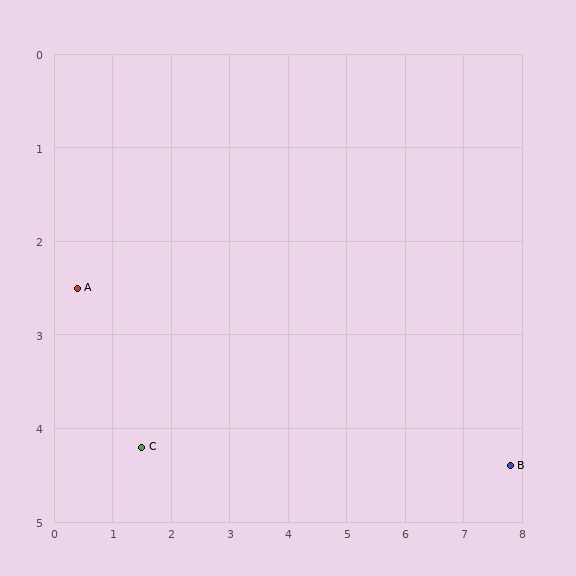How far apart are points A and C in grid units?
Points A and C are about 2.0 grid units apart.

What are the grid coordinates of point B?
Point B is at approximately (7.8, 4.4).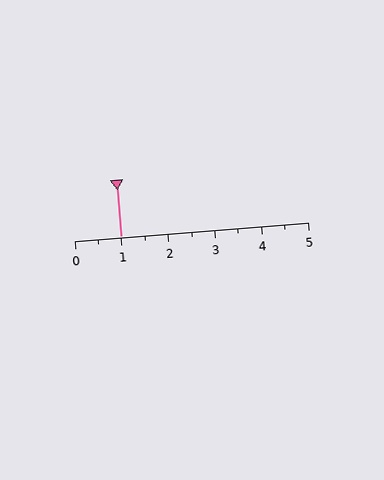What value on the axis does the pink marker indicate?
The marker indicates approximately 1.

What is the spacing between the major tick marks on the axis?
The major ticks are spaced 1 apart.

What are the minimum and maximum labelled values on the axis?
The axis runs from 0 to 5.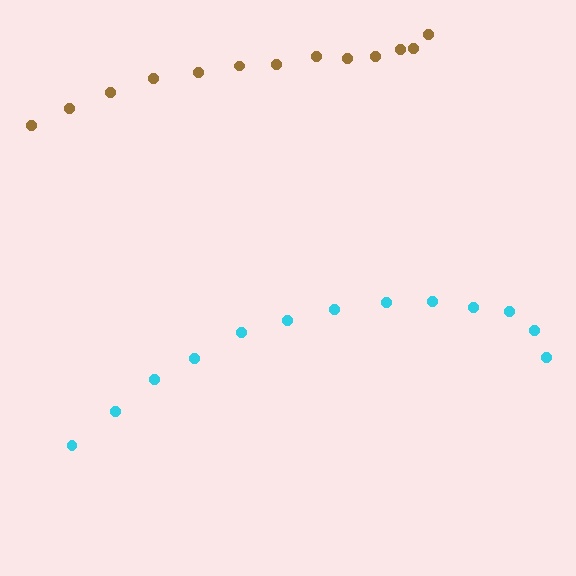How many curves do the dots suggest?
There are 2 distinct paths.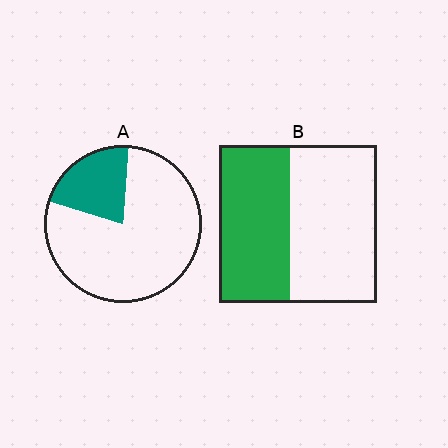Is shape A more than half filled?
No.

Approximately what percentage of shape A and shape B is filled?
A is approximately 20% and B is approximately 45%.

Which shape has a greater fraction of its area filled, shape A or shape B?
Shape B.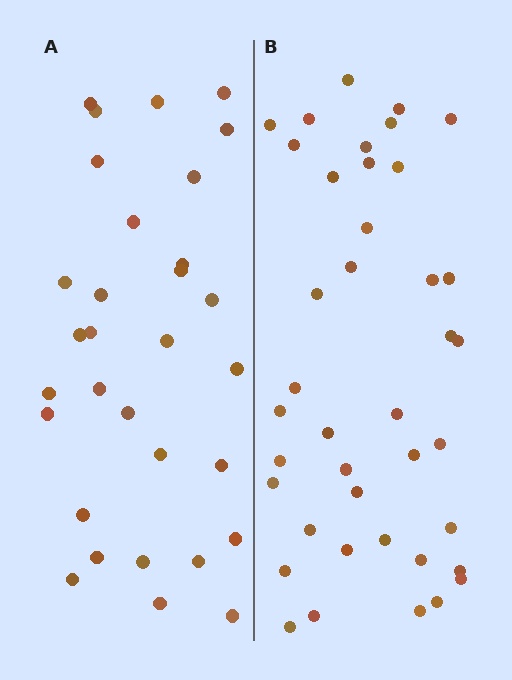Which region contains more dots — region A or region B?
Region B (the right region) has more dots.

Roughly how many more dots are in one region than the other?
Region B has roughly 8 or so more dots than region A.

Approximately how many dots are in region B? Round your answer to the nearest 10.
About 40 dots.